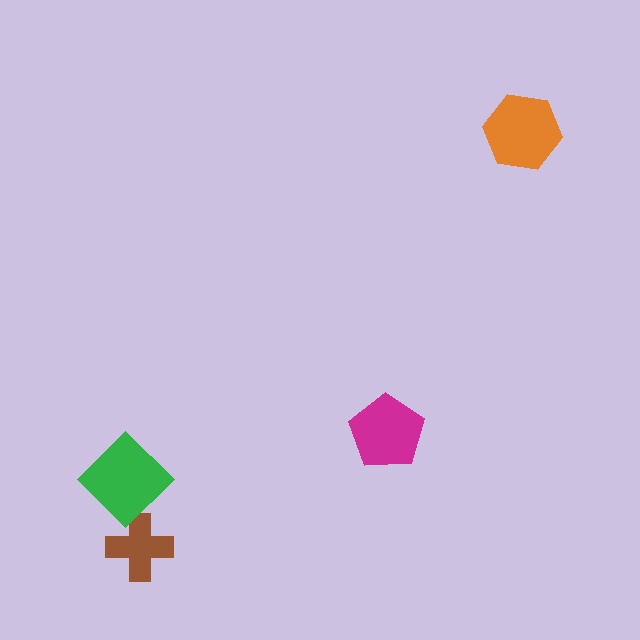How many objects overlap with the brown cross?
1 object overlaps with the brown cross.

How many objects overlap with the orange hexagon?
0 objects overlap with the orange hexagon.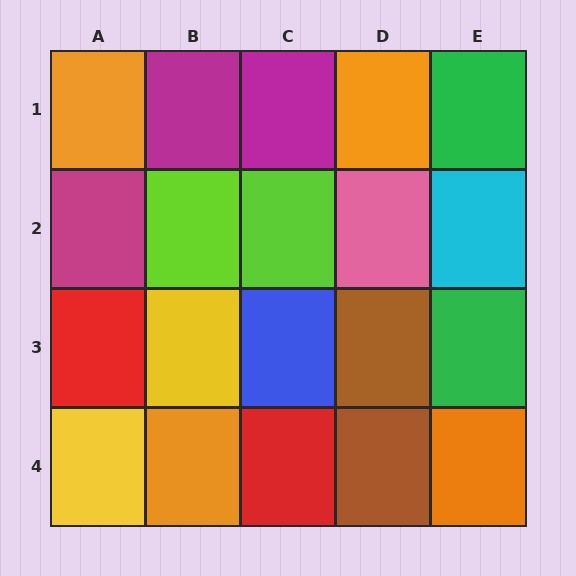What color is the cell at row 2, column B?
Lime.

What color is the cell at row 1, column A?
Orange.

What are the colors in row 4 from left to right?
Yellow, orange, red, brown, orange.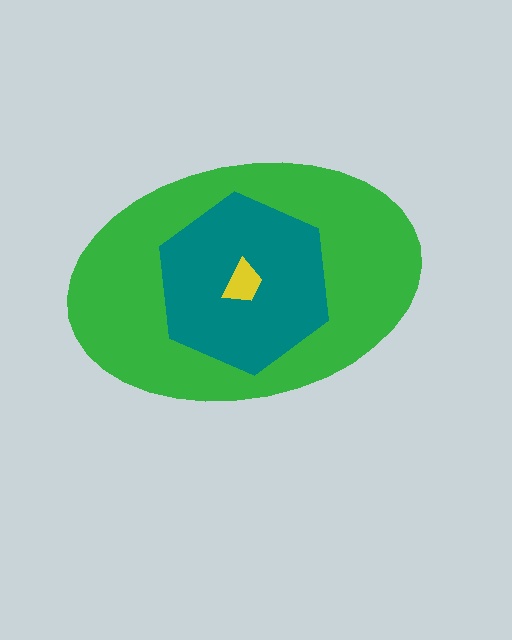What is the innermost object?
The yellow trapezoid.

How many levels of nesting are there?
3.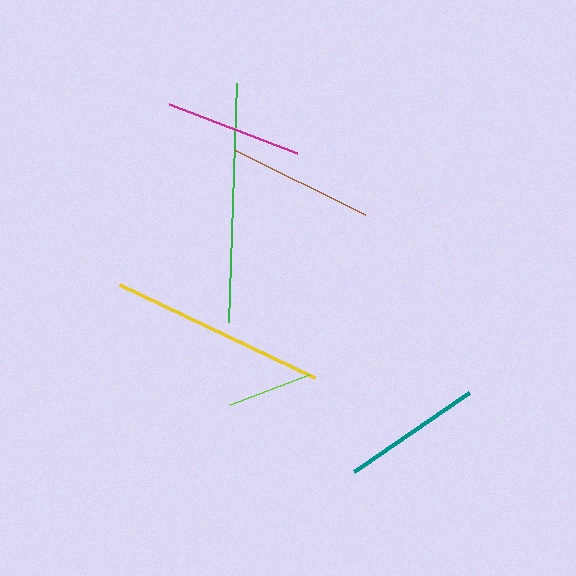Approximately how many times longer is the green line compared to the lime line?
The green line is approximately 2.8 times the length of the lime line.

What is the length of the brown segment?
The brown segment is approximately 146 pixels long.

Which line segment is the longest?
The green line is the longest at approximately 239 pixels.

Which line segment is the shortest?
The lime line is the shortest at approximately 85 pixels.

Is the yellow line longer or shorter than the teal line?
The yellow line is longer than the teal line.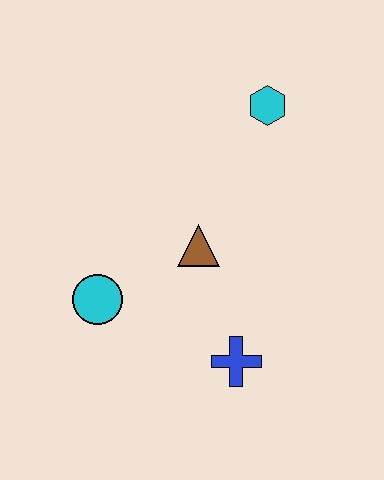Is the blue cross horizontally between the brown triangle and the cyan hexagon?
Yes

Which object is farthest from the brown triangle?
The cyan hexagon is farthest from the brown triangle.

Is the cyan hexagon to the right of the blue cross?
Yes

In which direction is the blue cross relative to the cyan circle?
The blue cross is to the right of the cyan circle.